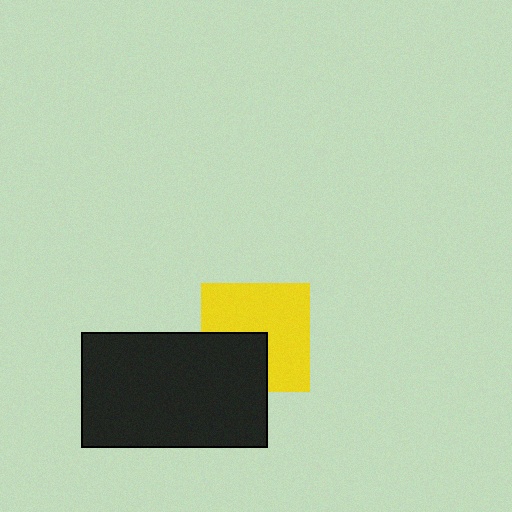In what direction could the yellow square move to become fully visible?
The yellow square could move toward the upper-right. That would shift it out from behind the black rectangle entirely.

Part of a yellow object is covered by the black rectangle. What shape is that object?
It is a square.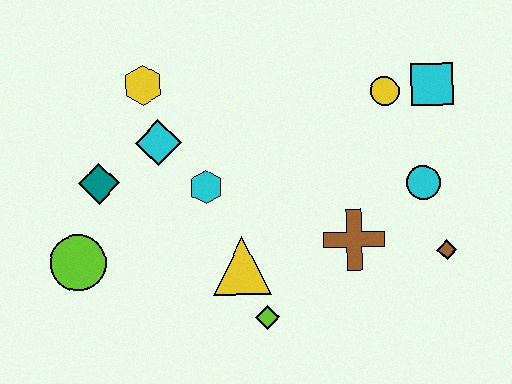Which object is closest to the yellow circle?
The cyan square is closest to the yellow circle.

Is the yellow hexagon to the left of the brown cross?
Yes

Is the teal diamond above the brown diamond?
Yes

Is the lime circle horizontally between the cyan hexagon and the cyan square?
No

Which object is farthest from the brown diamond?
The lime circle is farthest from the brown diamond.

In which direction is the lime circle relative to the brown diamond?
The lime circle is to the left of the brown diamond.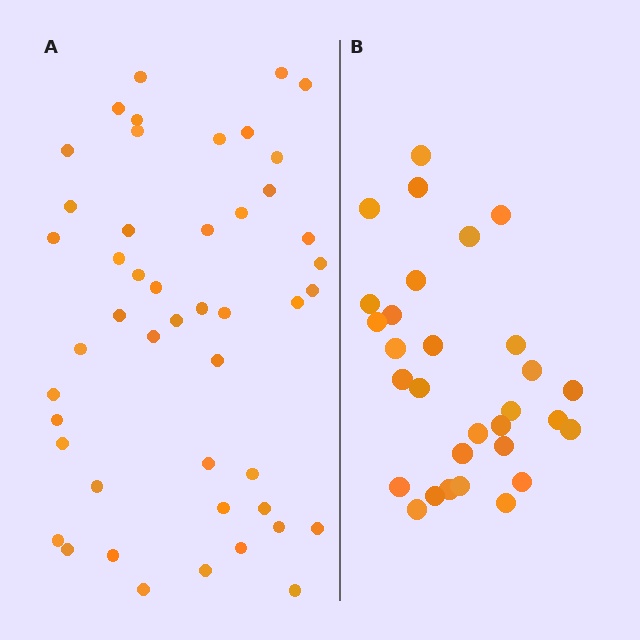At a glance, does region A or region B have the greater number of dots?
Region A (the left region) has more dots.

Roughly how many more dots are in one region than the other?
Region A has approximately 15 more dots than region B.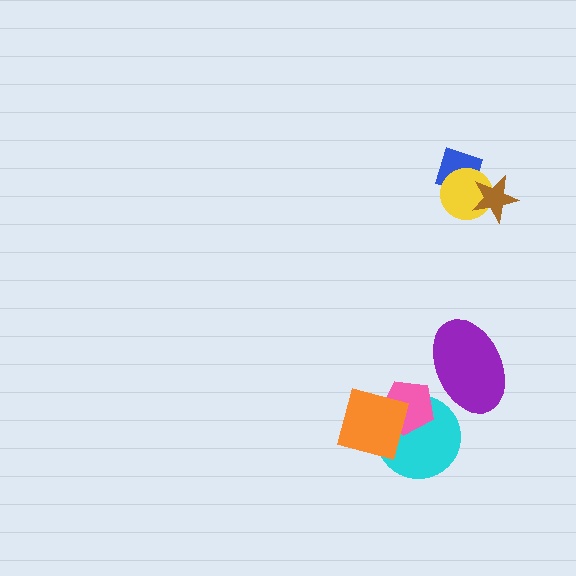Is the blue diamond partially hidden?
Yes, it is partially covered by another shape.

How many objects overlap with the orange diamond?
2 objects overlap with the orange diamond.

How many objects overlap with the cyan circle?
2 objects overlap with the cyan circle.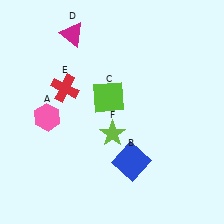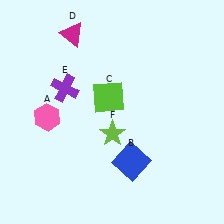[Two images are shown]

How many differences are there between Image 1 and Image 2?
There is 1 difference between the two images.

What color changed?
The cross (E) changed from red in Image 1 to purple in Image 2.